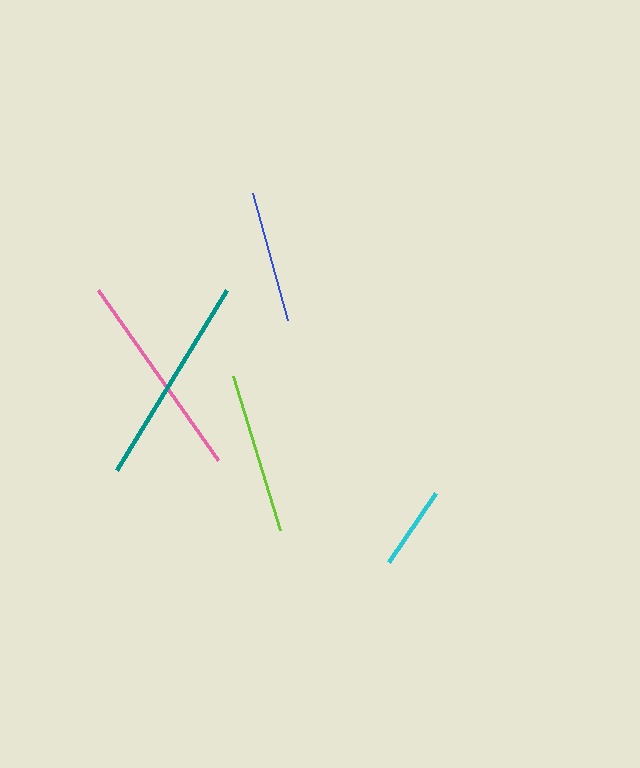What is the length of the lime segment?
The lime segment is approximately 161 pixels long.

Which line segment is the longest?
The teal line is the longest at approximately 211 pixels.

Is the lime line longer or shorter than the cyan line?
The lime line is longer than the cyan line.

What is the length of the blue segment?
The blue segment is approximately 131 pixels long.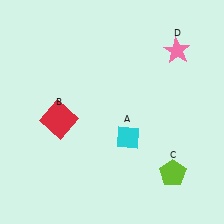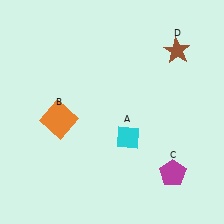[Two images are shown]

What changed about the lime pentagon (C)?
In Image 1, C is lime. In Image 2, it changed to magenta.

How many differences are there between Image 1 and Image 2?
There are 3 differences between the two images.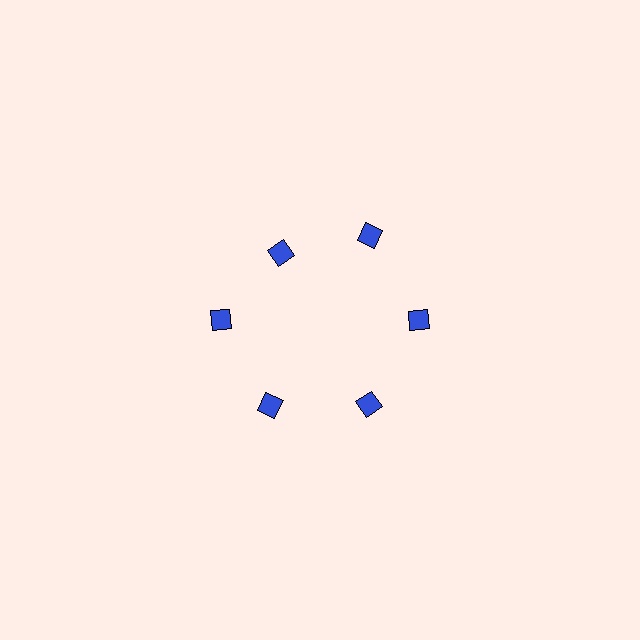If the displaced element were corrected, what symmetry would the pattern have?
It would have 6-fold rotational symmetry — the pattern would map onto itself every 60 degrees.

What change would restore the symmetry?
The symmetry would be restored by moving it outward, back onto the ring so that all 6 squares sit at equal angles and equal distance from the center.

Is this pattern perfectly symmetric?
No. The 6 blue squares are arranged in a ring, but one element near the 11 o'clock position is pulled inward toward the center, breaking the 6-fold rotational symmetry.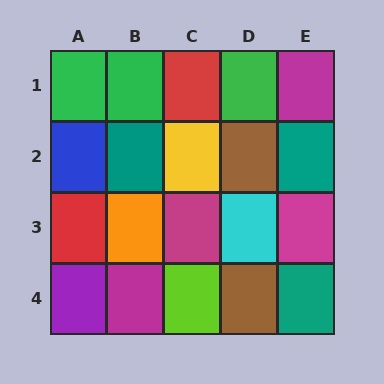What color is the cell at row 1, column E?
Magenta.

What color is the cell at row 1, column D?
Green.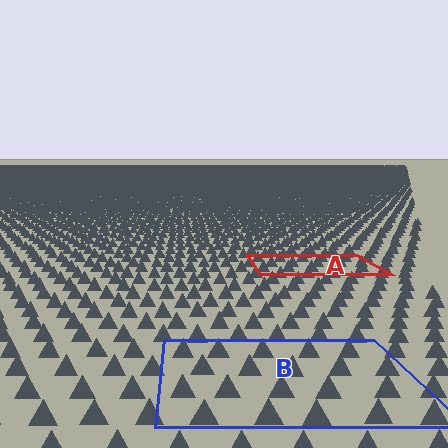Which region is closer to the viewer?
Region B is closer. The texture elements there are larger and more spread out.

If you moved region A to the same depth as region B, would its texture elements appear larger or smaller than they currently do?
They would appear larger. At a closer depth, the same texture elements are projected at a bigger on-screen size.